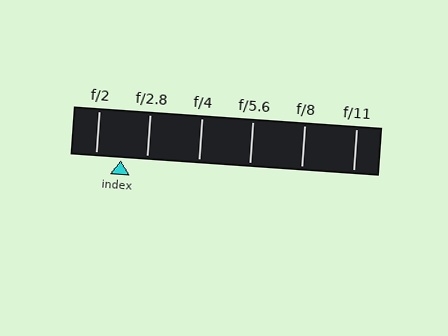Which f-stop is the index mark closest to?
The index mark is closest to f/2.8.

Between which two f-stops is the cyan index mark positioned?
The index mark is between f/2 and f/2.8.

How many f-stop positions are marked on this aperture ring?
There are 6 f-stop positions marked.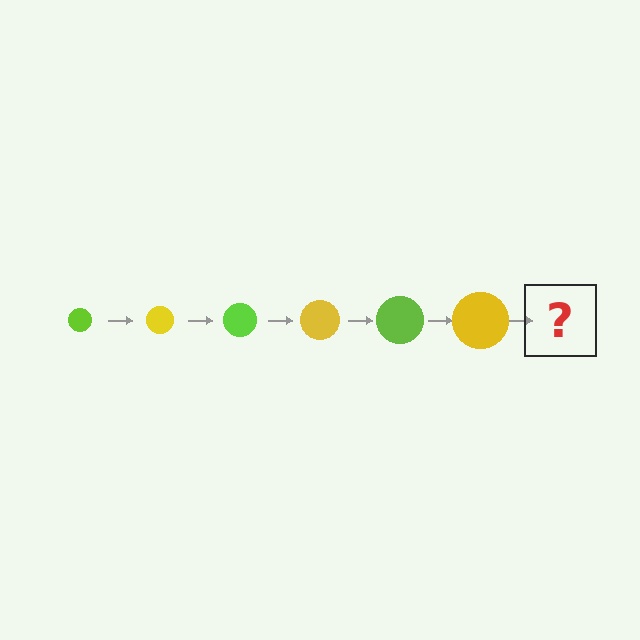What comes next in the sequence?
The next element should be a lime circle, larger than the previous one.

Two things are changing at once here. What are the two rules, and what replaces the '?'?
The two rules are that the circle grows larger each step and the color cycles through lime and yellow. The '?' should be a lime circle, larger than the previous one.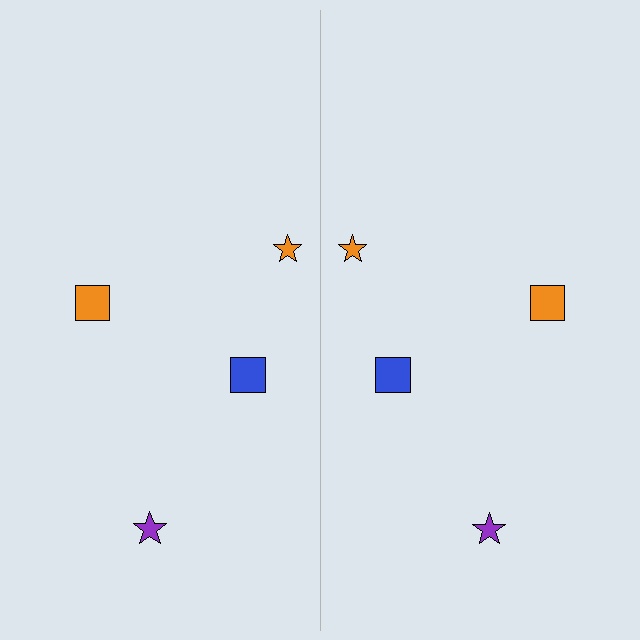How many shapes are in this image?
There are 8 shapes in this image.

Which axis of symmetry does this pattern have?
The pattern has a vertical axis of symmetry running through the center of the image.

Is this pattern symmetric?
Yes, this pattern has bilateral (reflection) symmetry.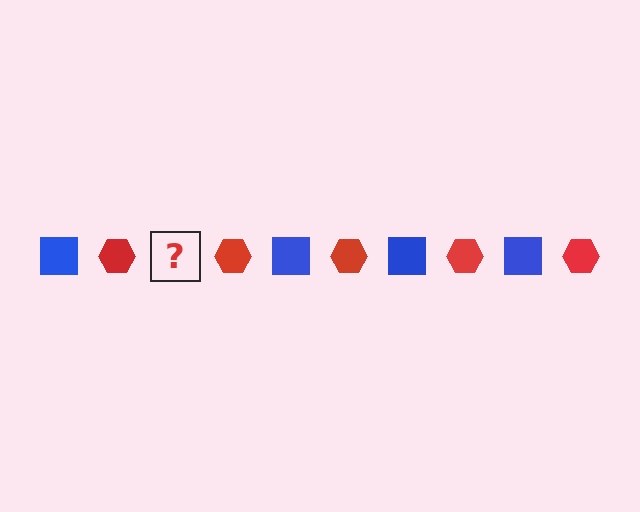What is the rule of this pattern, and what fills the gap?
The rule is that the pattern alternates between blue square and red hexagon. The gap should be filled with a blue square.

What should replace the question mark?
The question mark should be replaced with a blue square.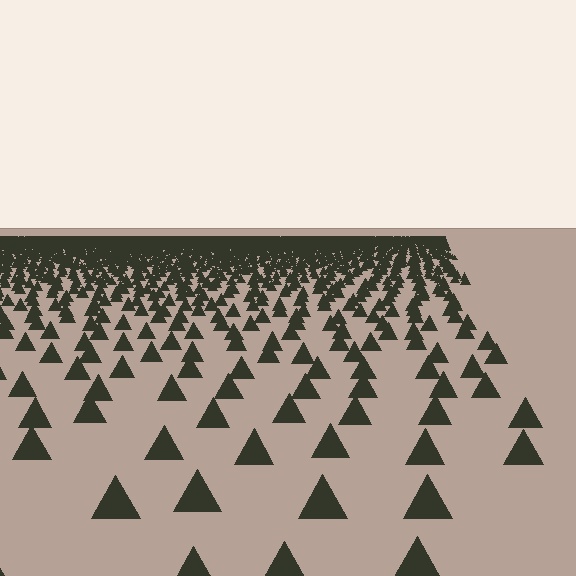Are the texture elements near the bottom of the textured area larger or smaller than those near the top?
Larger. Near the bottom, elements are closer to the viewer and appear at a bigger on-screen size.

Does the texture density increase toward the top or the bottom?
Density increases toward the top.